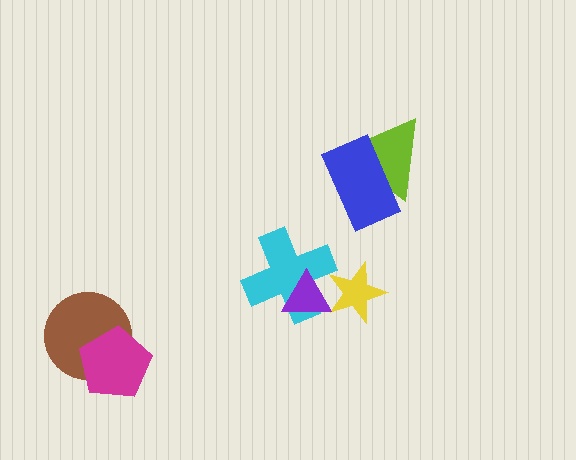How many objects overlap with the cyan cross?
2 objects overlap with the cyan cross.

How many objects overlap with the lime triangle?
1 object overlaps with the lime triangle.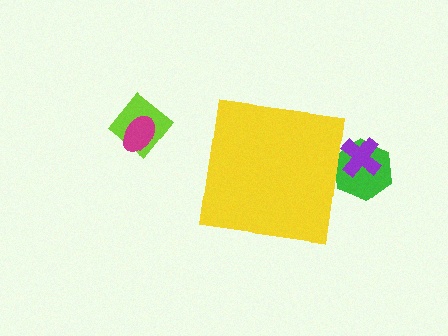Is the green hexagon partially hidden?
Yes, the green hexagon is partially hidden behind the yellow square.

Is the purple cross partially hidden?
Yes, the purple cross is partially hidden behind the yellow square.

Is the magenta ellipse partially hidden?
No, the magenta ellipse is fully visible.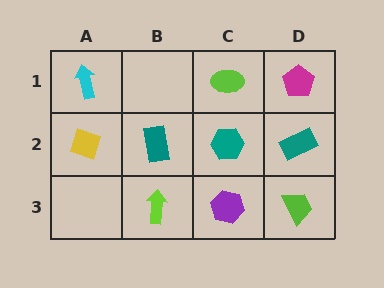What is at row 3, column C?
A purple hexagon.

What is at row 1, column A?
A cyan arrow.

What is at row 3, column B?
A lime arrow.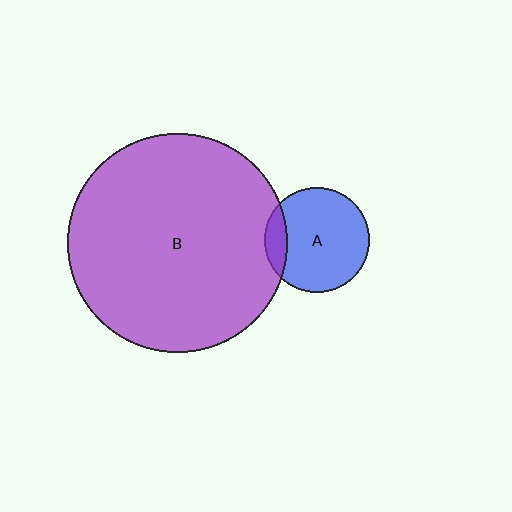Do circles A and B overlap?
Yes.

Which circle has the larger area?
Circle B (purple).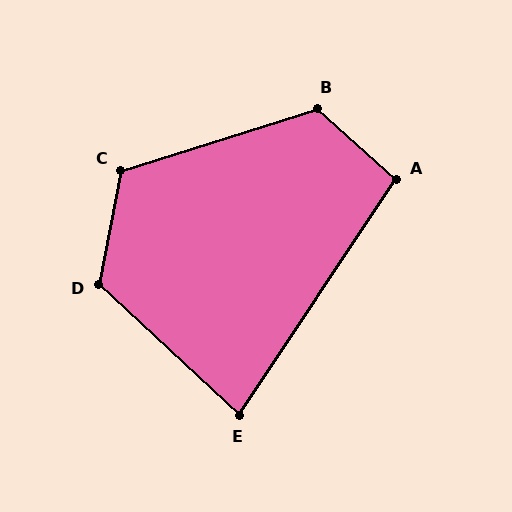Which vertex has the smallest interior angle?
E, at approximately 81 degrees.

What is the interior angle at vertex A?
Approximately 98 degrees (obtuse).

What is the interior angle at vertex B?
Approximately 120 degrees (obtuse).